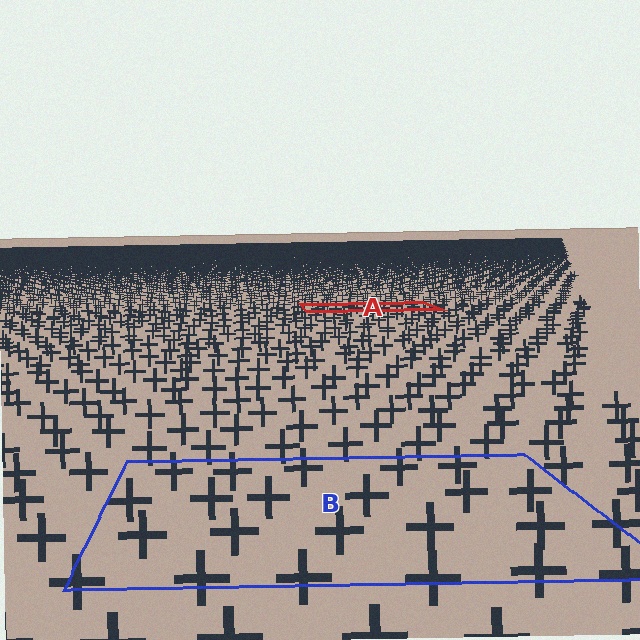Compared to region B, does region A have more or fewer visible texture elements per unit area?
Region A has more texture elements per unit area — they are packed more densely because it is farther away.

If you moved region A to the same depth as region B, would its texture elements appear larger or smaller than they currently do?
They would appear larger. At a closer depth, the same texture elements are projected at a bigger on-screen size.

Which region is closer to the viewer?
Region B is closer. The texture elements there are larger and more spread out.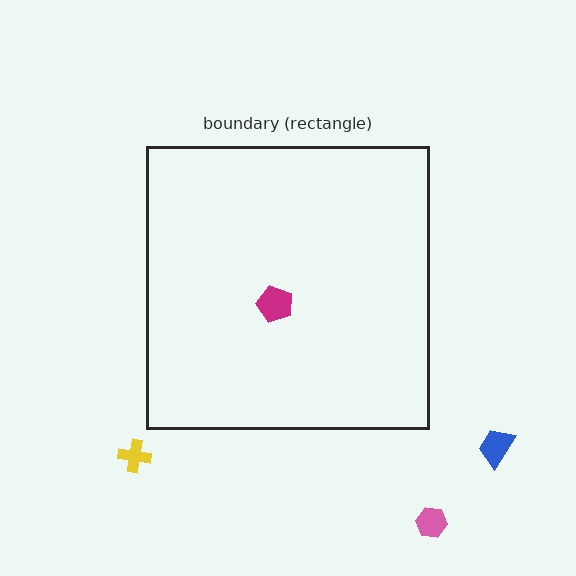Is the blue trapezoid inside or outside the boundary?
Outside.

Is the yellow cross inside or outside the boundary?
Outside.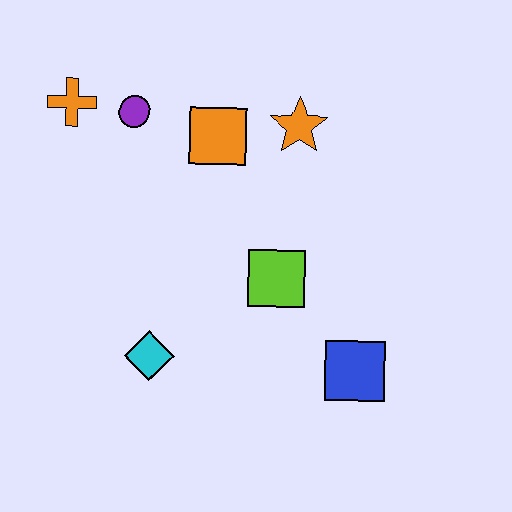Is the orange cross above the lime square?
Yes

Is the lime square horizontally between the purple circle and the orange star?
Yes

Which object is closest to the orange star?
The orange square is closest to the orange star.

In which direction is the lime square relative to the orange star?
The lime square is below the orange star.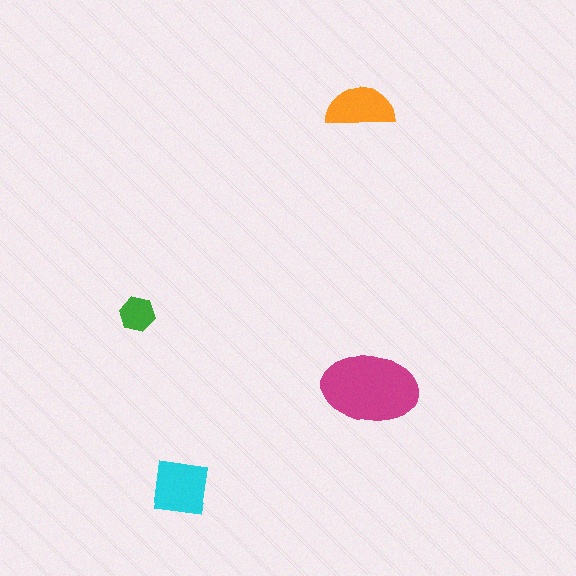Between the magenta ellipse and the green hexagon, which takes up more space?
The magenta ellipse.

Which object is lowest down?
The cyan square is bottommost.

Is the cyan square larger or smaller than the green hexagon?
Larger.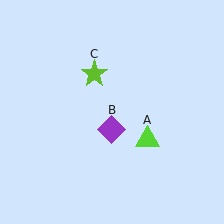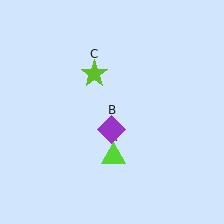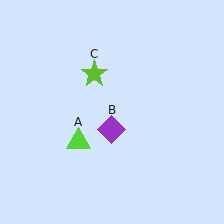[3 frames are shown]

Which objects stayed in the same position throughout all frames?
Purple diamond (object B) and lime star (object C) remained stationary.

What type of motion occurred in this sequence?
The lime triangle (object A) rotated clockwise around the center of the scene.